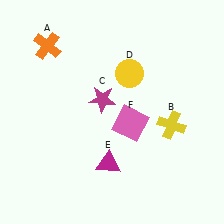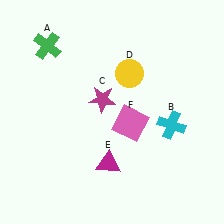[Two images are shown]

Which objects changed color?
A changed from orange to green. B changed from yellow to cyan.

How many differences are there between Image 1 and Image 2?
There are 2 differences between the two images.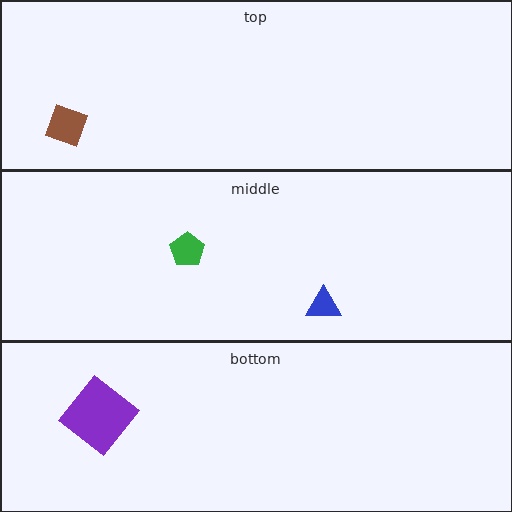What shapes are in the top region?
The brown diamond.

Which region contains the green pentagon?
The middle region.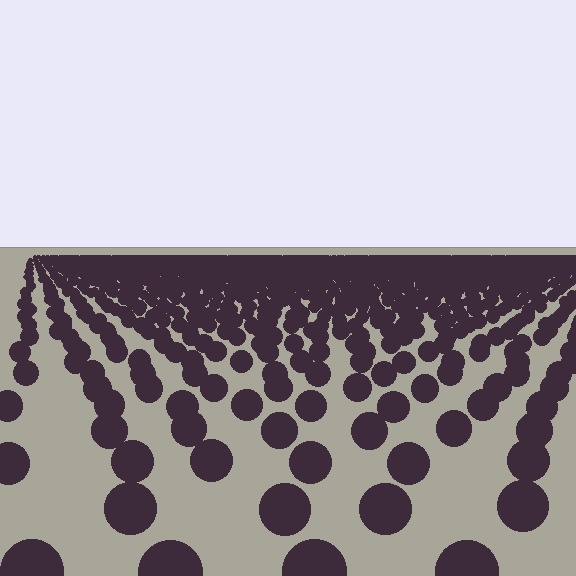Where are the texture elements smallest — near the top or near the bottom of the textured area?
Near the top.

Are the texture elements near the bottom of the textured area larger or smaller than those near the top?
Larger. Near the bottom, elements are closer to the viewer and appear at a bigger on-screen size.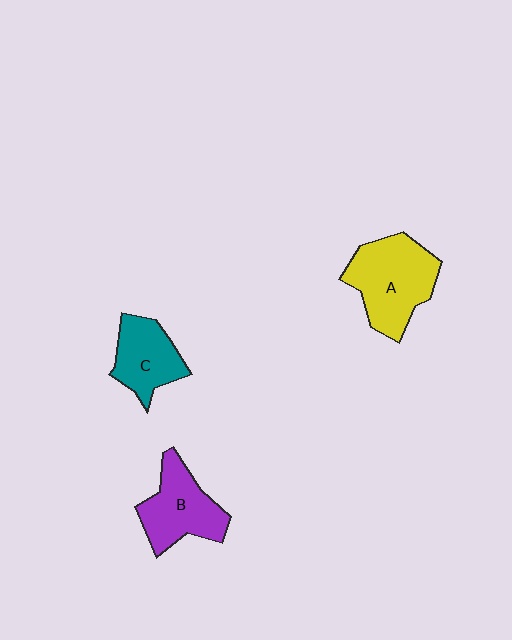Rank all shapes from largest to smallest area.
From largest to smallest: A (yellow), B (purple), C (teal).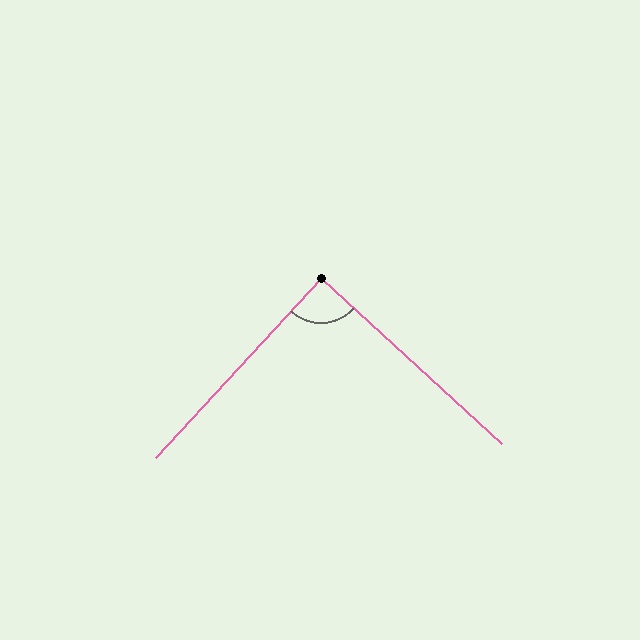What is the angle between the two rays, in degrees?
Approximately 90 degrees.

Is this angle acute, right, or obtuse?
It is approximately a right angle.